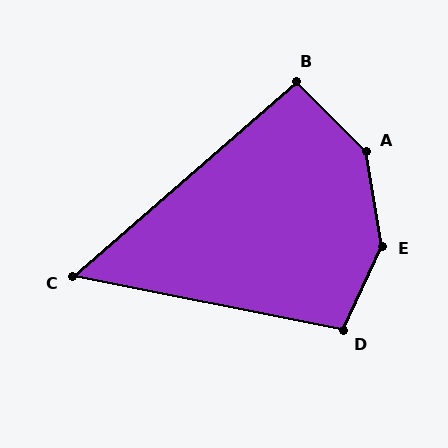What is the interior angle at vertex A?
Approximately 144 degrees (obtuse).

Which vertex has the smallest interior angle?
C, at approximately 52 degrees.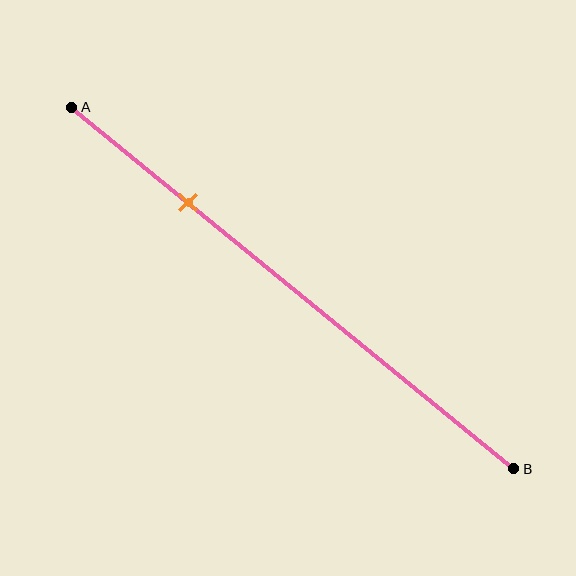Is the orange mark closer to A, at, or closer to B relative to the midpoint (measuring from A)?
The orange mark is closer to point A than the midpoint of segment AB.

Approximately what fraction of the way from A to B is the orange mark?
The orange mark is approximately 25% of the way from A to B.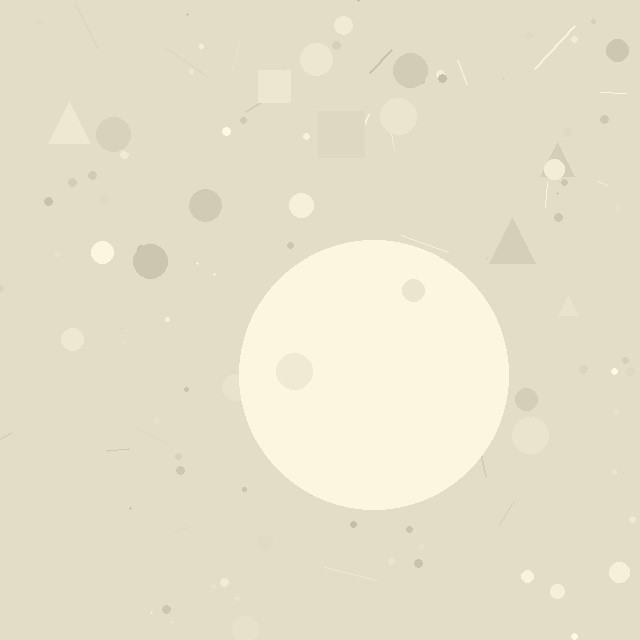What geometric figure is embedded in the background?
A circle is embedded in the background.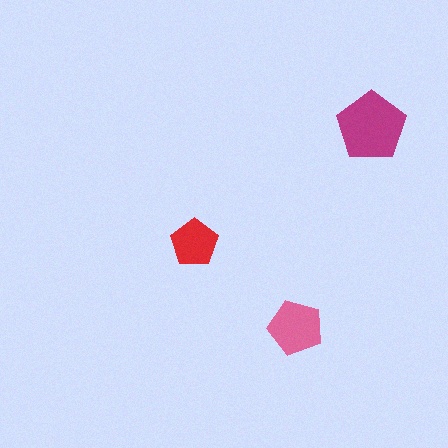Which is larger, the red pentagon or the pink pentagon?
The pink one.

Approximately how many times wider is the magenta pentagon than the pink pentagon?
About 1.5 times wider.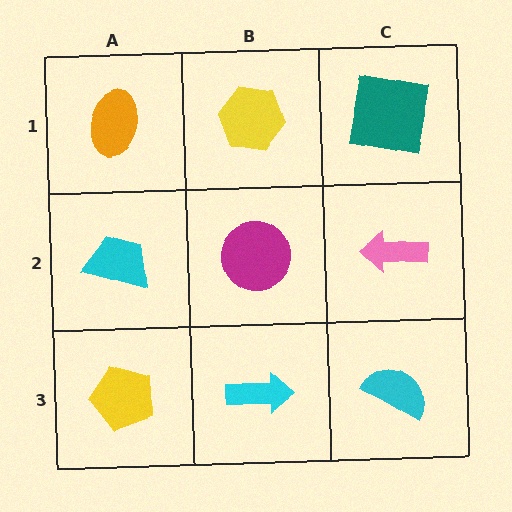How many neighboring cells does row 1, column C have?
2.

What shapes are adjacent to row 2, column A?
An orange ellipse (row 1, column A), a yellow pentagon (row 3, column A), a magenta circle (row 2, column B).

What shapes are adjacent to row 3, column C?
A pink arrow (row 2, column C), a cyan arrow (row 3, column B).